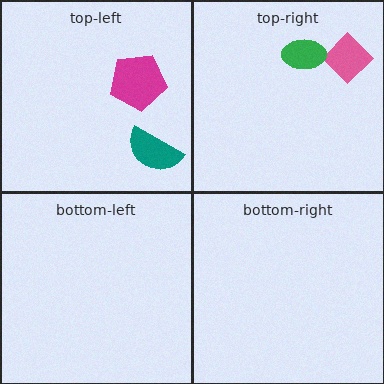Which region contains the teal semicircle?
The top-left region.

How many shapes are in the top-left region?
2.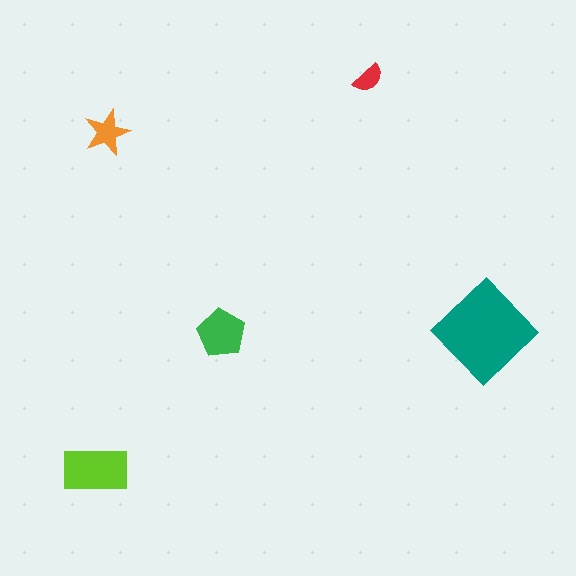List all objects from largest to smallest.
The teal diamond, the lime rectangle, the green pentagon, the orange star, the red semicircle.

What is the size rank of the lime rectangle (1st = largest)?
2nd.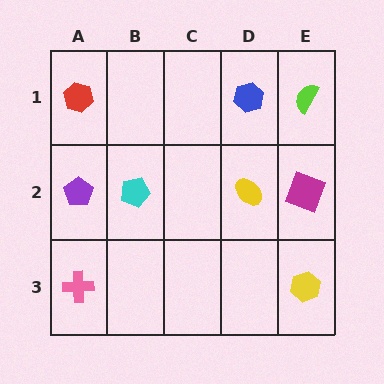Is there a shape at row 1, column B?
No, that cell is empty.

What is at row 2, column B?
A cyan pentagon.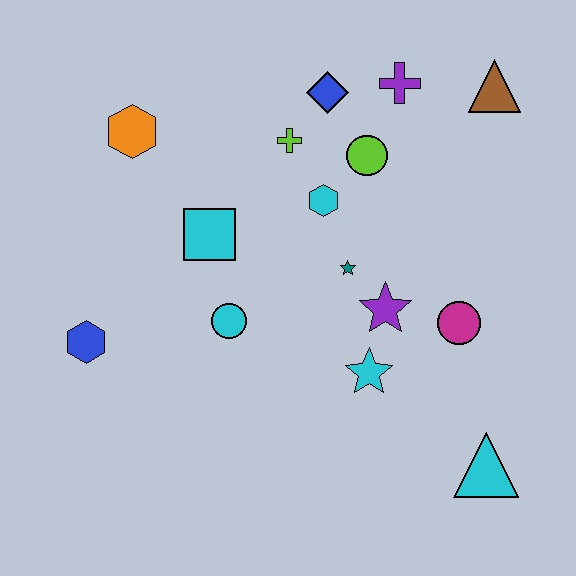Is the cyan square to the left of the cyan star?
Yes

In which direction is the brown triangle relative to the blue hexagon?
The brown triangle is to the right of the blue hexagon.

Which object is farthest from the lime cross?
The cyan triangle is farthest from the lime cross.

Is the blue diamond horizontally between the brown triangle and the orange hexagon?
Yes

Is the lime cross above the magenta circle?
Yes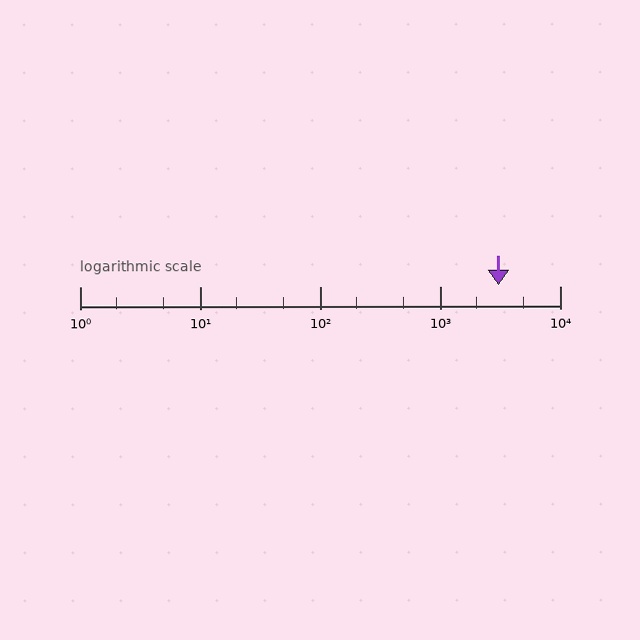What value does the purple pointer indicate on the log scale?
The pointer indicates approximately 3100.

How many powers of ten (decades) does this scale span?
The scale spans 4 decades, from 1 to 10000.